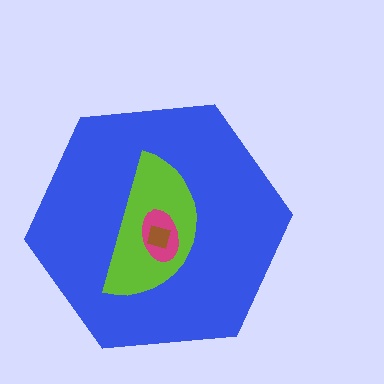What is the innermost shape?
The brown square.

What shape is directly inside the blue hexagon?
The lime semicircle.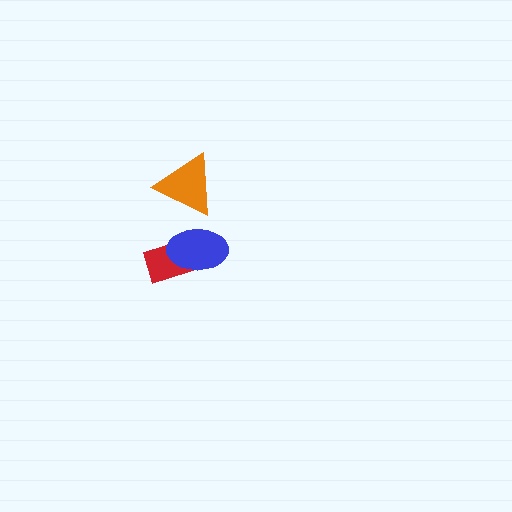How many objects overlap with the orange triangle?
0 objects overlap with the orange triangle.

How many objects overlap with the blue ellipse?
1 object overlaps with the blue ellipse.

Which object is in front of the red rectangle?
The blue ellipse is in front of the red rectangle.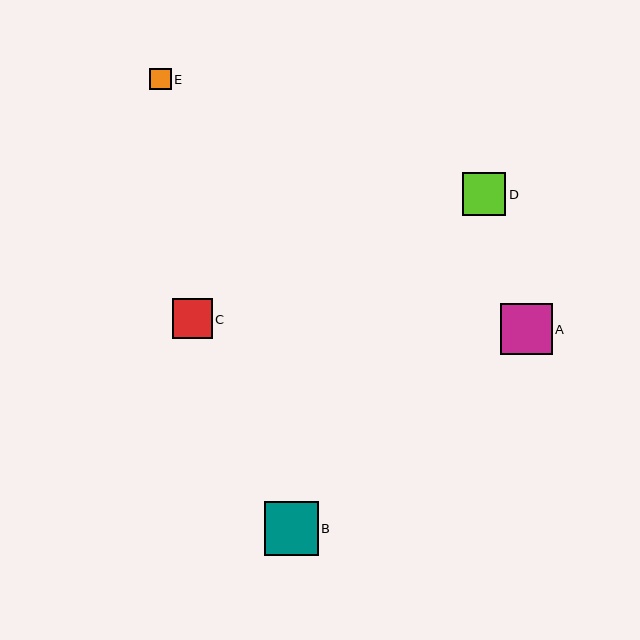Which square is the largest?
Square B is the largest with a size of approximately 54 pixels.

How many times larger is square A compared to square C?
Square A is approximately 1.3 times the size of square C.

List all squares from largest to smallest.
From largest to smallest: B, A, D, C, E.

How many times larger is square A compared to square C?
Square A is approximately 1.3 times the size of square C.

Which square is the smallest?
Square E is the smallest with a size of approximately 21 pixels.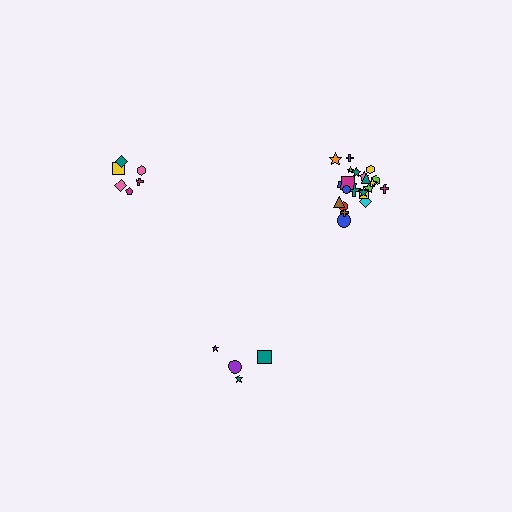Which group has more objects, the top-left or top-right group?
The top-right group.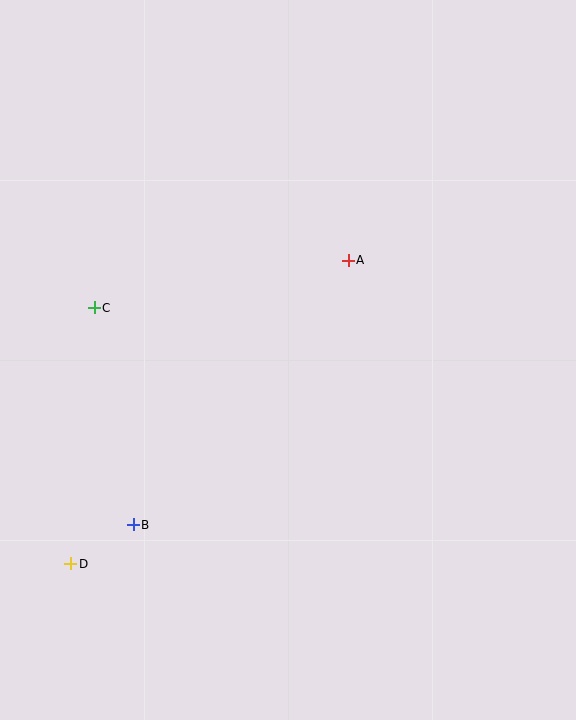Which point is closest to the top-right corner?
Point A is closest to the top-right corner.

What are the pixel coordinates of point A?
Point A is at (348, 260).